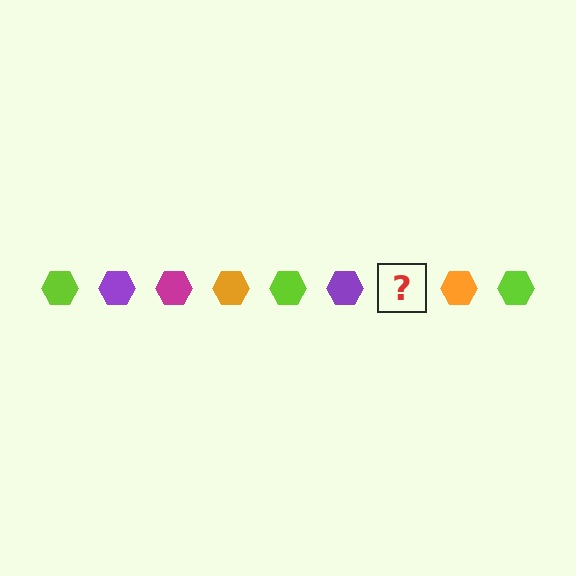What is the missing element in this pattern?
The missing element is a magenta hexagon.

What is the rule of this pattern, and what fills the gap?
The rule is that the pattern cycles through lime, purple, magenta, orange hexagons. The gap should be filled with a magenta hexagon.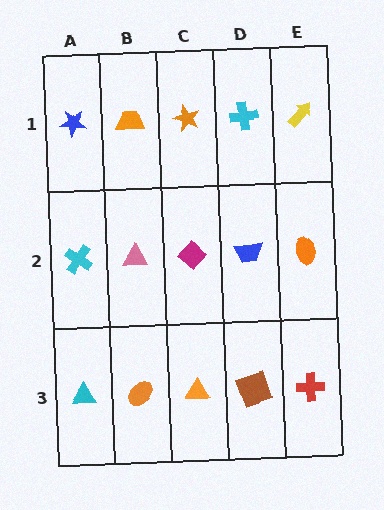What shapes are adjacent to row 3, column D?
A blue trapezoid (row 2, column D), an orange triangle (row 3, column C), a red cross (row 3, column E).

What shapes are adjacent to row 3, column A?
A cyan cross (row 2, column A), an orange ellipse (row 3, column B).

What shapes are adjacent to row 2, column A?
A blue star (row 1, column A), a cyan triangle (row 3, column A), a pink triangle (row 2, column B).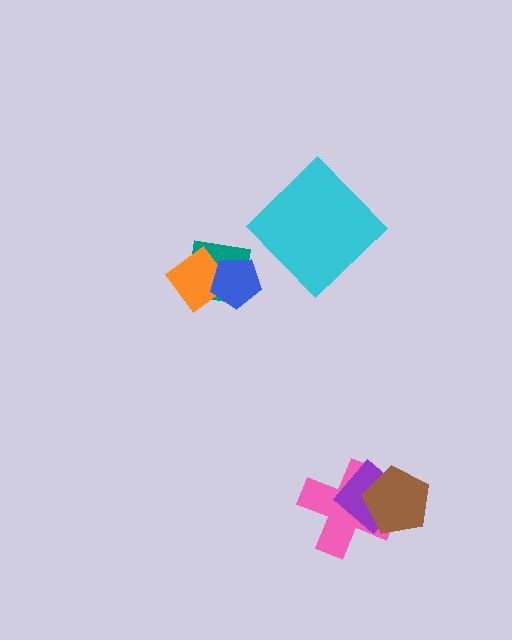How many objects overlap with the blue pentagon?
2 objects overlap with the blue pentagon.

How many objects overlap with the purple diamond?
2 objects overlap with the purple diamond.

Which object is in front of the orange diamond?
The blue pentagon is in front of the orange diamond.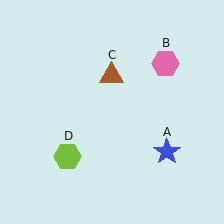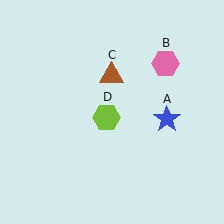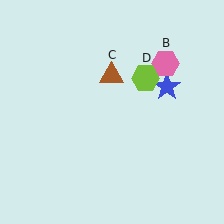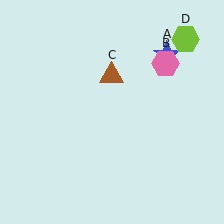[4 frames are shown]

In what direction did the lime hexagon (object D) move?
The lime hexagon (object D) moved up and to the right.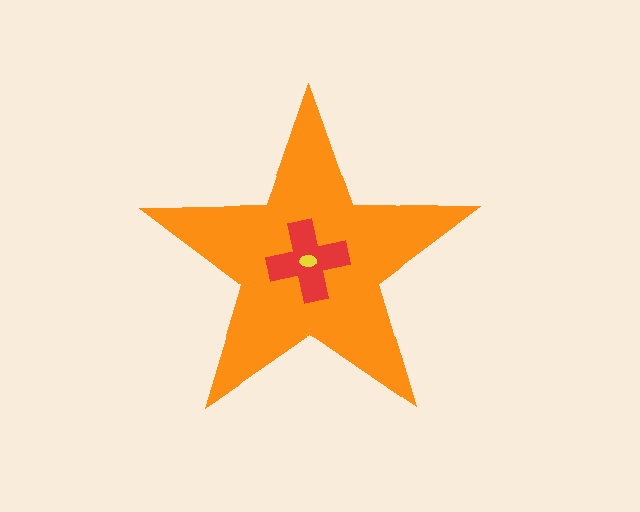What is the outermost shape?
The orange star.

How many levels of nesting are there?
3.